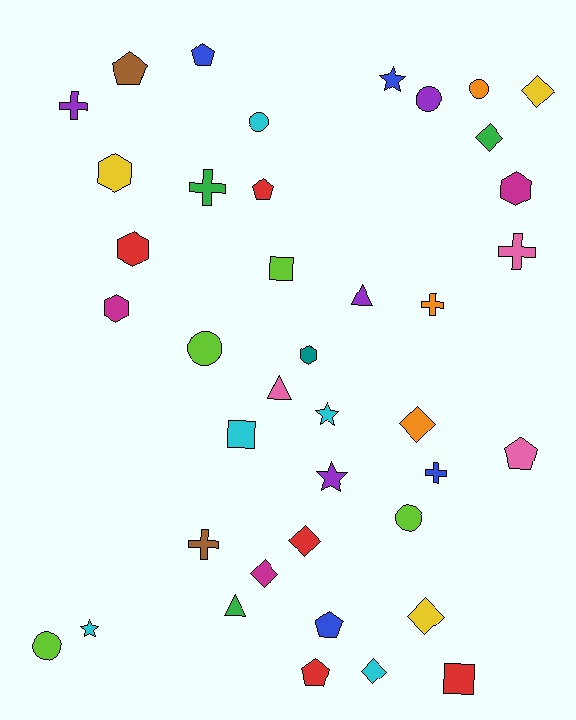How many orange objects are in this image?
There are 3 orange objects.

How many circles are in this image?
There are 6 circles.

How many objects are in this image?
There are 40 objects.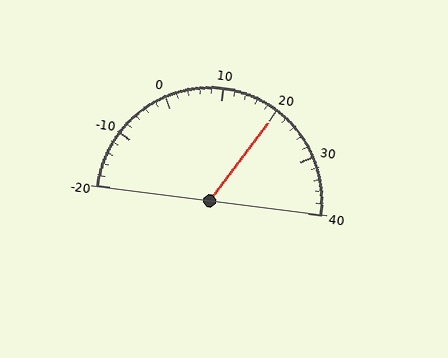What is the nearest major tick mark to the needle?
The nearest major tick mark is 20.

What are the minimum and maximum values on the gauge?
The gauge ranges from -20 to 40.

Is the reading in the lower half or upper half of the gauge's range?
The reading is in the upper half of the range (-20 to 40).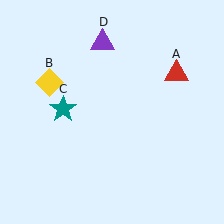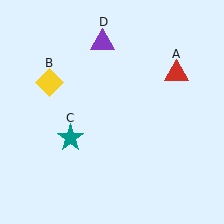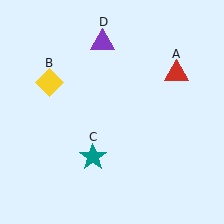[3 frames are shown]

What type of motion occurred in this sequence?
The teal star (object C) rotated counterclockwise around the center of the scene.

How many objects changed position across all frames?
1 object changed position: teal star (object C).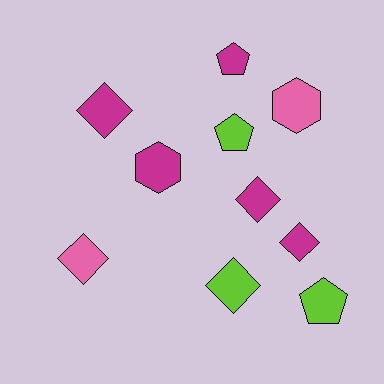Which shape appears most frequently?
Diamond, with 5 objects.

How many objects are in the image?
There are 10 objects.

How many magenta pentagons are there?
There is 1 magenta pentagon.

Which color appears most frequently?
Magenta, with 5 objects.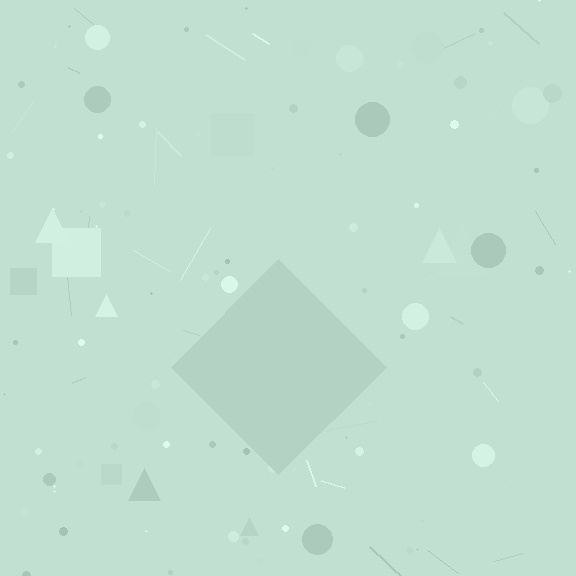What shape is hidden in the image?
A diamond is hidden in the image.